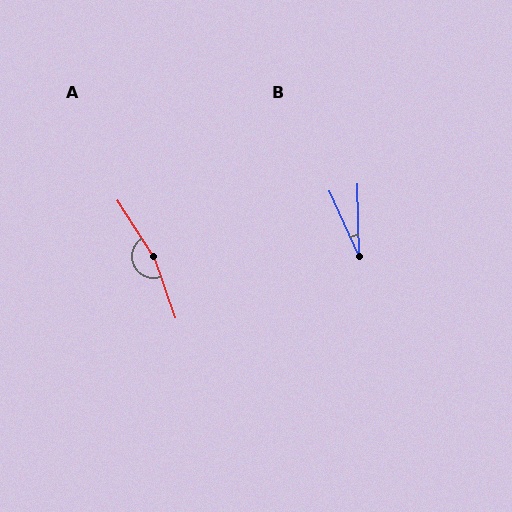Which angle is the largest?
A, at approximately 167 degrees.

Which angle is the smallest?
B, at approximately 23 degrees.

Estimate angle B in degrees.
Approximately 23 degrees.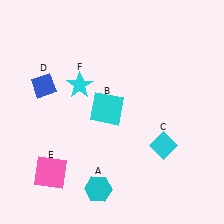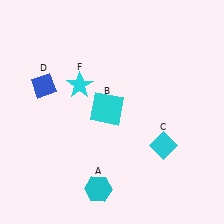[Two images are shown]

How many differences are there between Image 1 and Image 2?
There is 1 difference between the two images.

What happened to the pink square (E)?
The pink square (E) was removed in Image 2. It was in the bottom-left area of Image 1.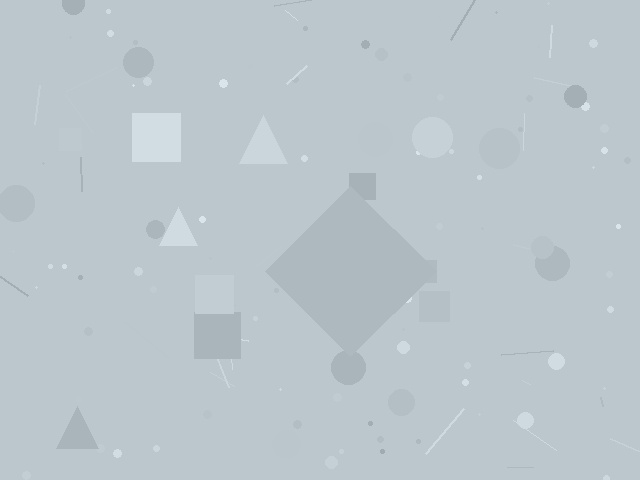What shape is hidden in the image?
A diamond is hidden in the image.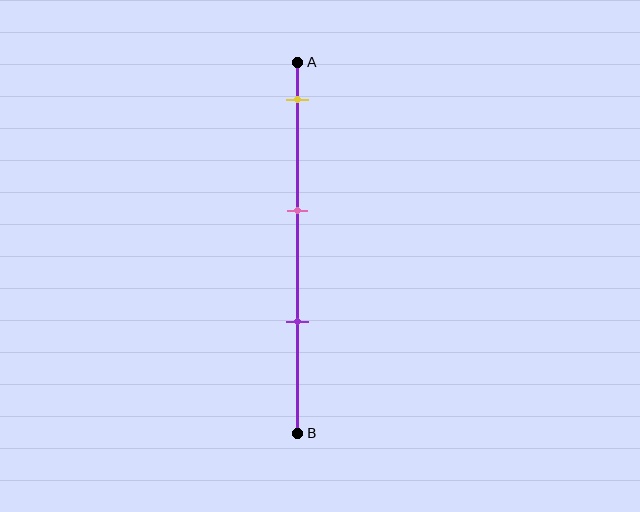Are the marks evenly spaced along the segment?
Yes, the marks are approximately evenly spaced.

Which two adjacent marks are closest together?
The pink and purple marks are the closest adjacent pair.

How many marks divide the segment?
There are 3 marks dividing the segment.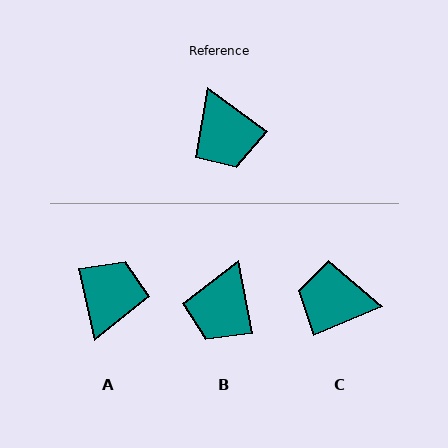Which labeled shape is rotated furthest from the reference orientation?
A, about 138 degrees away.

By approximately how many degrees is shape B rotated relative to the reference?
Approximately 43 degrees clockwise.